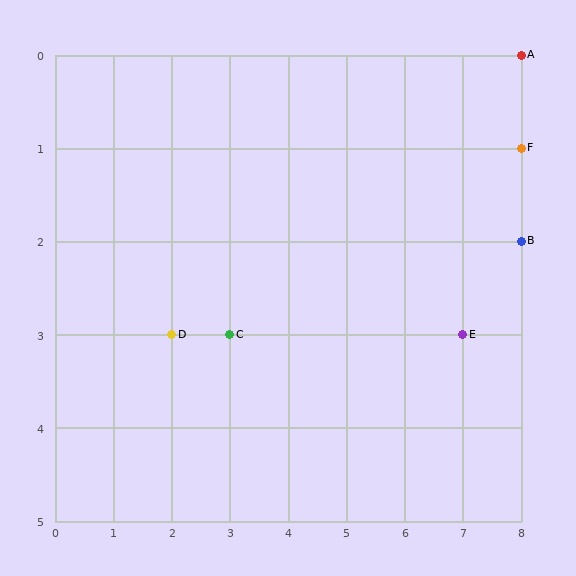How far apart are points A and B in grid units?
Points A and B are 2 rows apart.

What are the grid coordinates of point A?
Point A is at grid coordinates (8, 0).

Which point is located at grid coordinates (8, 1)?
Point F is at (8, 1).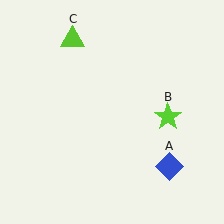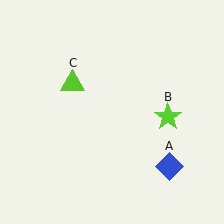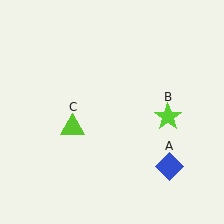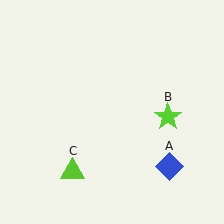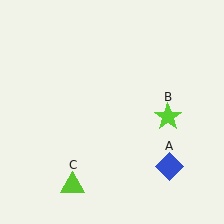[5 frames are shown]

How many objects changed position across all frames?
1 object changed position: lime triangle (object C).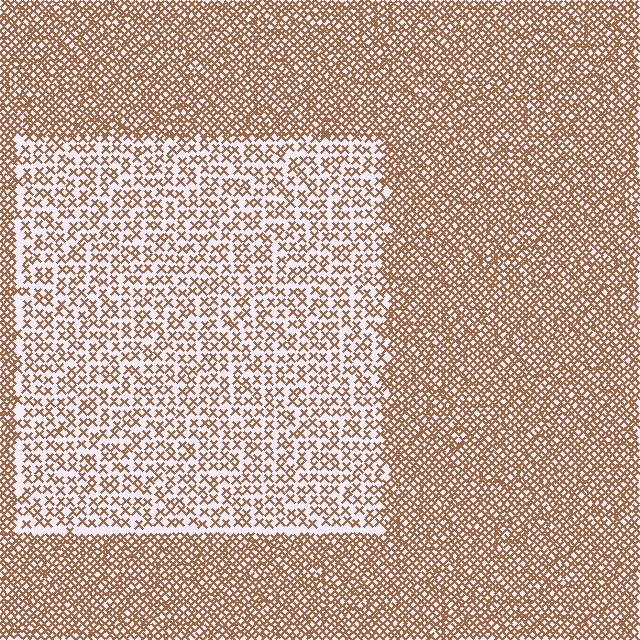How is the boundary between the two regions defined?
The boundary is defined by a change in element density (approximately 2.1x ratio). All elements are the same color, size, and shape.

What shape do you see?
I see a rectangle.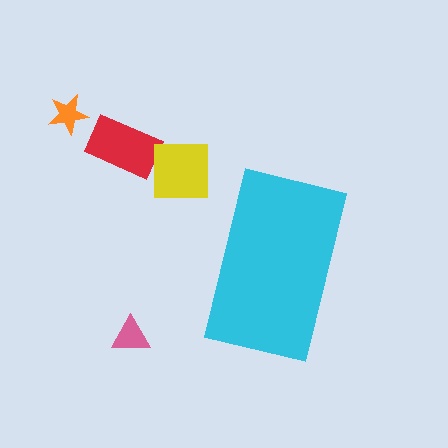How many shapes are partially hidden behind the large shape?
0 shapes are partially hidden.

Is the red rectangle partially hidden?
No, the red rectangle is fully visible.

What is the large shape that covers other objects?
A cyan rectangle.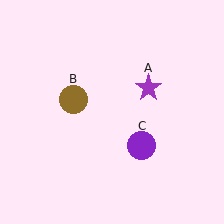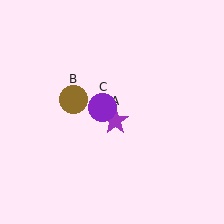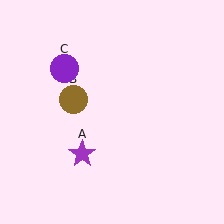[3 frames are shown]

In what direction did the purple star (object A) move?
The purple star (object A) moved down and to the left.